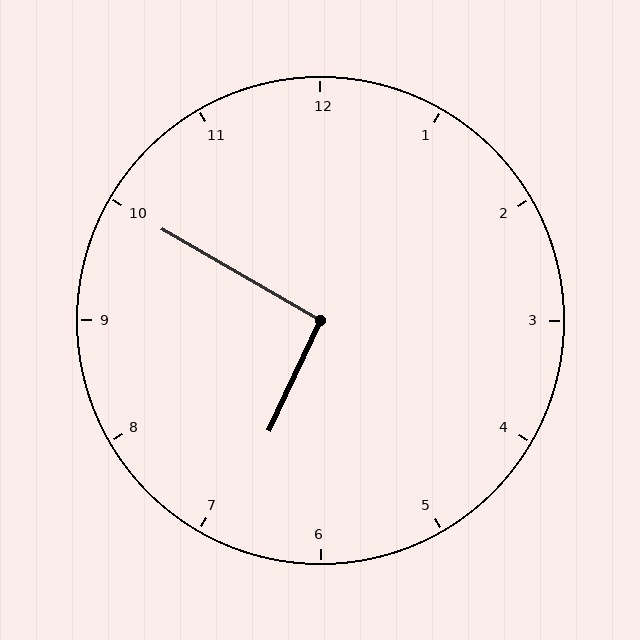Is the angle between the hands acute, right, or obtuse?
It is right.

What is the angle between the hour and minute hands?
Approximately 95 degrees.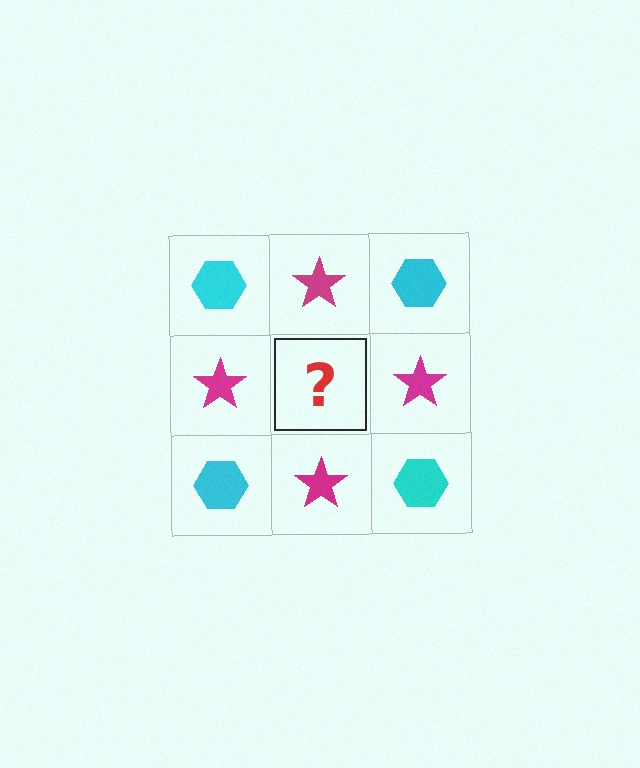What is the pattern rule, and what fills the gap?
The rule is that it alternates cyan hexagon and magenta star in a checkerboard pattern. The gap should be filled with a cyan hexagon.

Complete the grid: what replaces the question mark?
The question mark should be replaced with a cyan hexagon.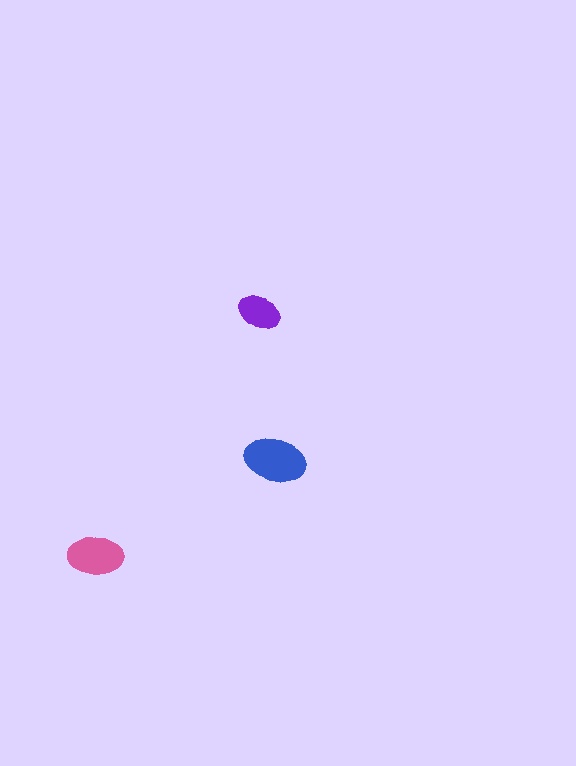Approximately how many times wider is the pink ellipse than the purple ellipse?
About 1.5 times wider.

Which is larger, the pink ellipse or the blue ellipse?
The blue one.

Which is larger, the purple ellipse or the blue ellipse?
The blue one.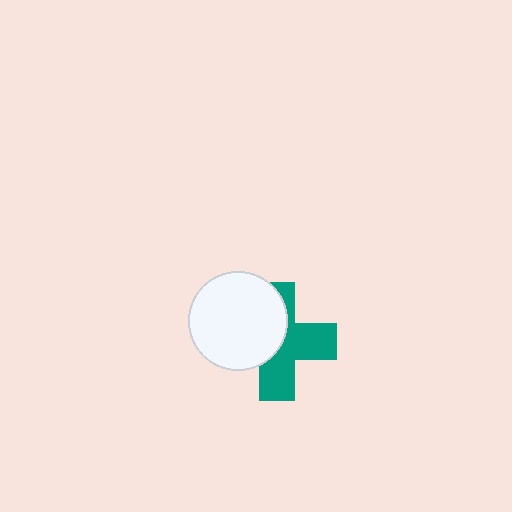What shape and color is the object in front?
The object in front is a white circle.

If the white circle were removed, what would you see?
You would see the complete teal cross.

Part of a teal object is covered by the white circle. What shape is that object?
It is a cross.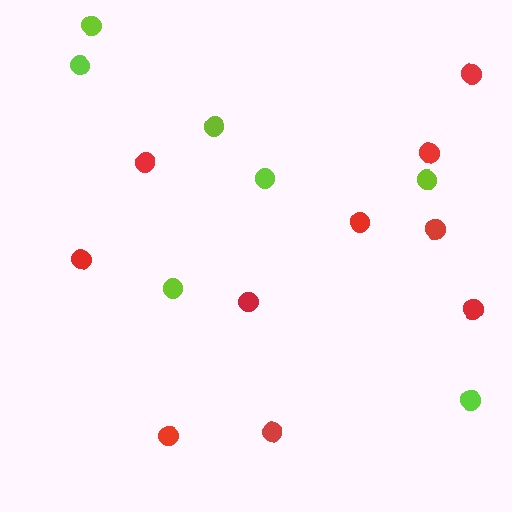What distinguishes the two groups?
There are 2 groups: one group of red circles (10) and one group of lime circles (7).